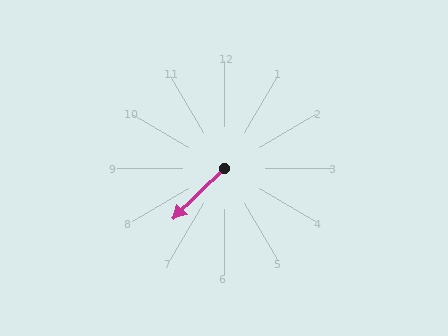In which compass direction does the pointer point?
Southwest.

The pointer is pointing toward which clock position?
Roughly 8 o'clock.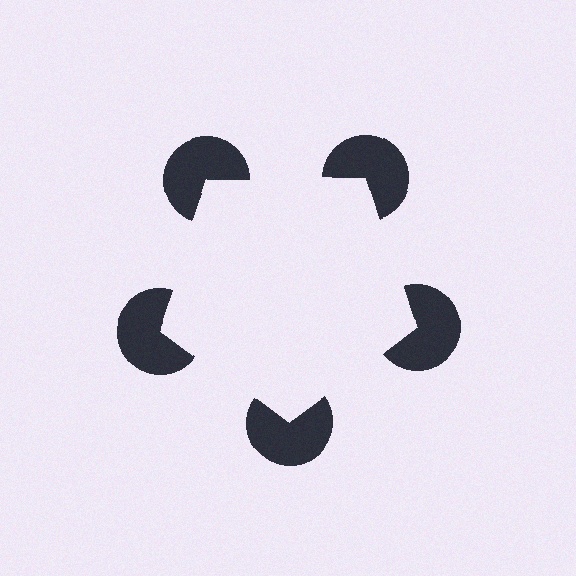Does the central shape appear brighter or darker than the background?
It typically appears slightly brighter than the background, even though no actual brightness change is drawn.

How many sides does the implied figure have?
5 sides.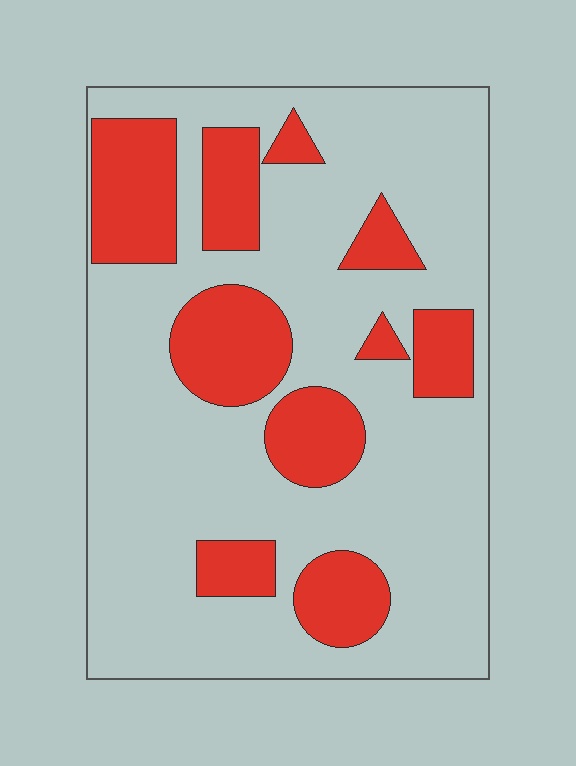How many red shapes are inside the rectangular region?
10.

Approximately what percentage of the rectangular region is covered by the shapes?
Approximately 25%.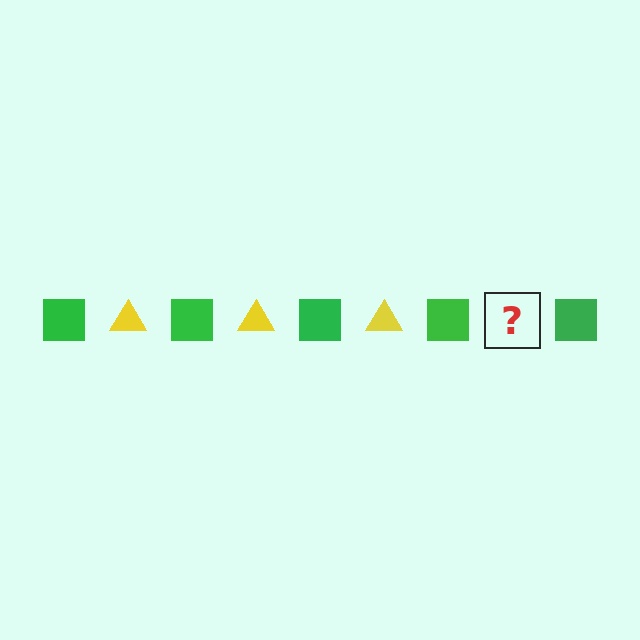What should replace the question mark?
The question mark should be replaced with a yellow triangle.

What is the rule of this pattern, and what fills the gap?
The rule is that the pattern alternates between green square and yellow triangle. The gap should be filled with a yellow triangle.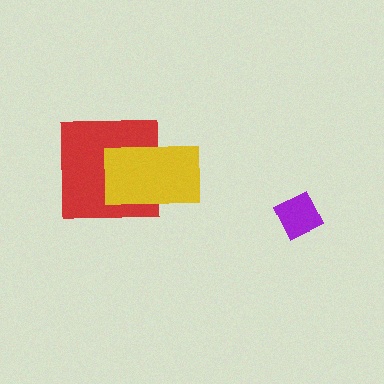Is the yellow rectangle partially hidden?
No, no other shape covers it.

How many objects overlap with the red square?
1 object overlaps with the red square.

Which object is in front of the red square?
The yellow rectangle is in front of the red square.